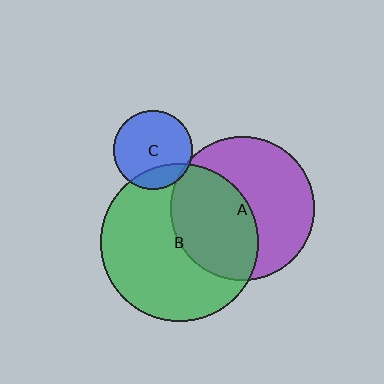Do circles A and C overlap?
Yes.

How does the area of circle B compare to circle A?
Approximately 1.2 times.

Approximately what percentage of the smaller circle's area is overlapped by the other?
Approximately 5%.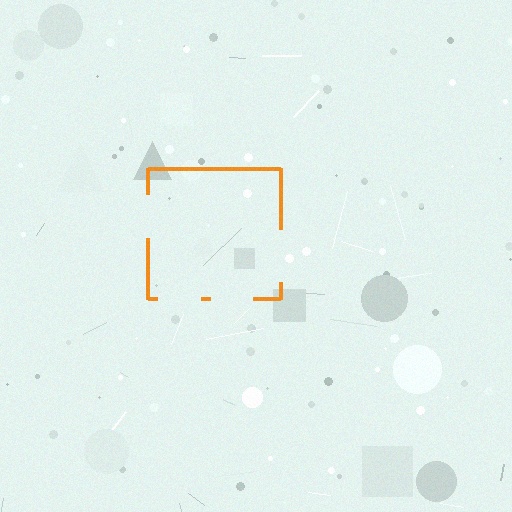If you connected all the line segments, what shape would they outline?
They would outline a square.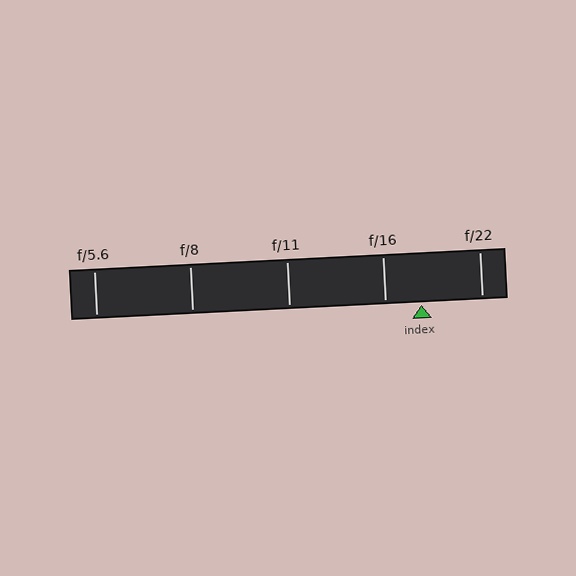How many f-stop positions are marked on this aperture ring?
There are 5 f-stop positions marked.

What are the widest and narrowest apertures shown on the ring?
The widest aperture shown is f/5.6 and the narrowest is f/22.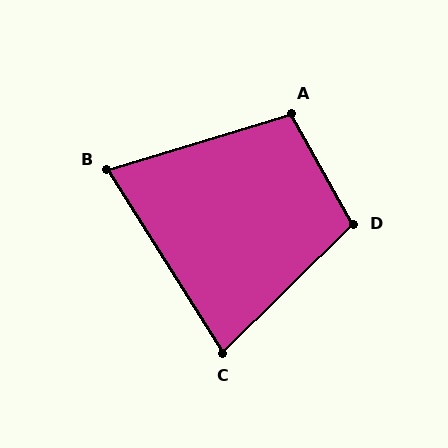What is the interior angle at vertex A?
Approximately 102 degrees (obtuse).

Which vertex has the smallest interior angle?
B, at approximately 75 degrees.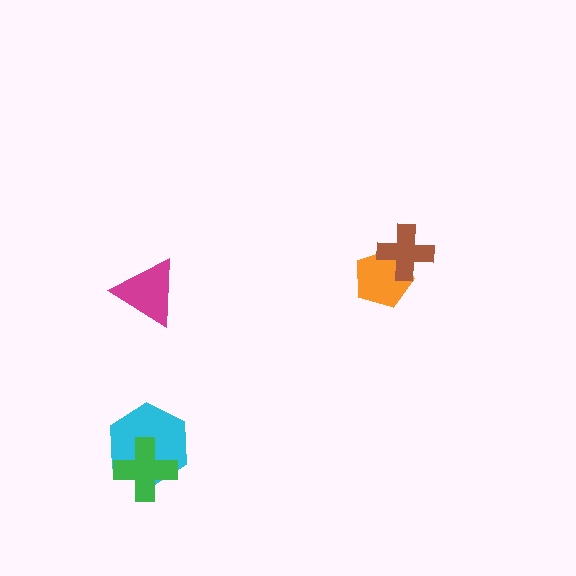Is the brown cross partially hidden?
No, no other shape covers it.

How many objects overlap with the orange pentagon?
1 object overlaps with the orange pentagon.